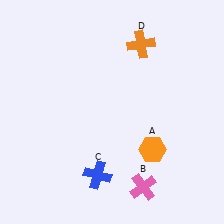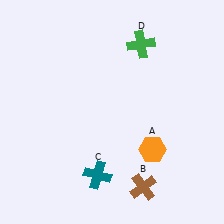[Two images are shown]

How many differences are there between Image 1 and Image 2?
There are 3 differences between the two images.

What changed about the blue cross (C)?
In Image 1, C is blue. In Image 2, it changed to teal.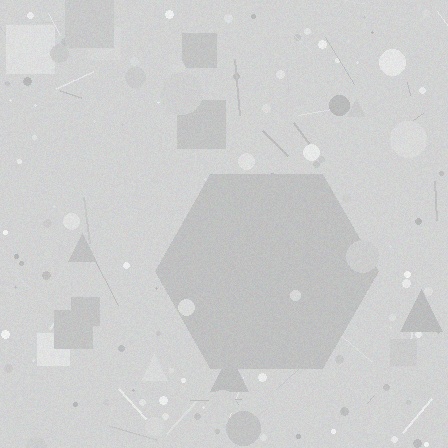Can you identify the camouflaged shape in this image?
The camouflaged shape is a hexagon.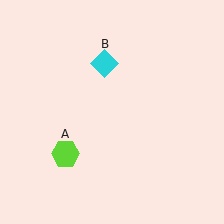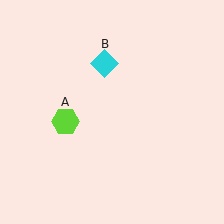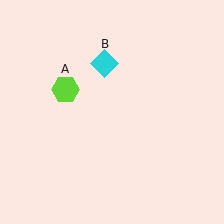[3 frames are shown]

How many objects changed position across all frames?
1 object changed position: lime hexagon (object A).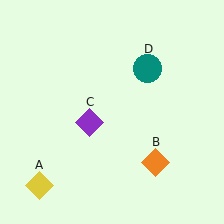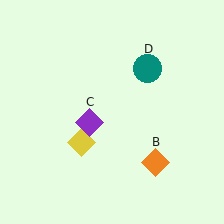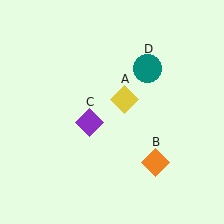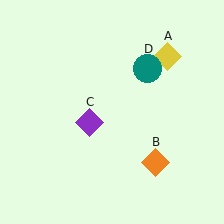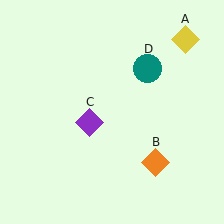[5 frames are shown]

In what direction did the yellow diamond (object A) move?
The yellow diamond (object A) moved up and to the right.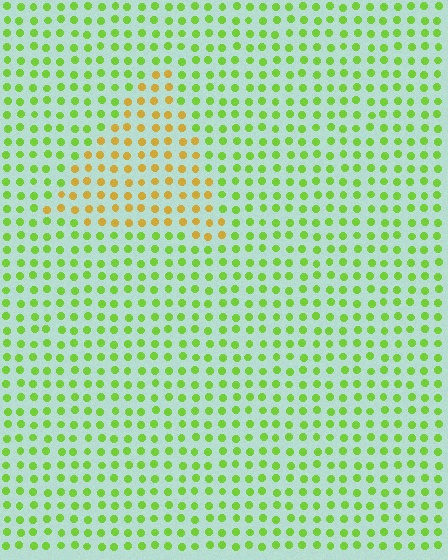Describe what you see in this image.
The image is filled with small lime elements in a uniform arrangement. A triangle-shaped region is visible where the elements are tinted to a slightly different hue, forming a subtle color boundary.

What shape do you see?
I see a triangle.